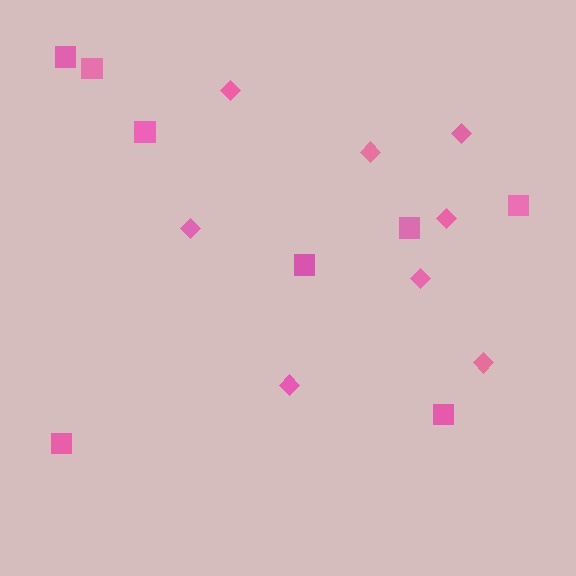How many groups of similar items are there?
There are 2 groups: one group of squares (8) and one group of diamonds (8).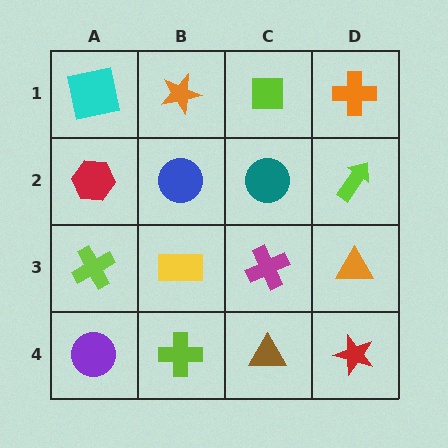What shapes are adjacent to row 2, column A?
A cyan square (row 1, column A), a lime cross (row 3, column A), a blue circle (row 2, column B).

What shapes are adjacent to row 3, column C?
A teal circle (row 2, column C), a brown triangle (row 4, column C), a yellow rectangle (row 3, column B), an orange triangle (row 3, column D).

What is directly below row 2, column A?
A lime cross.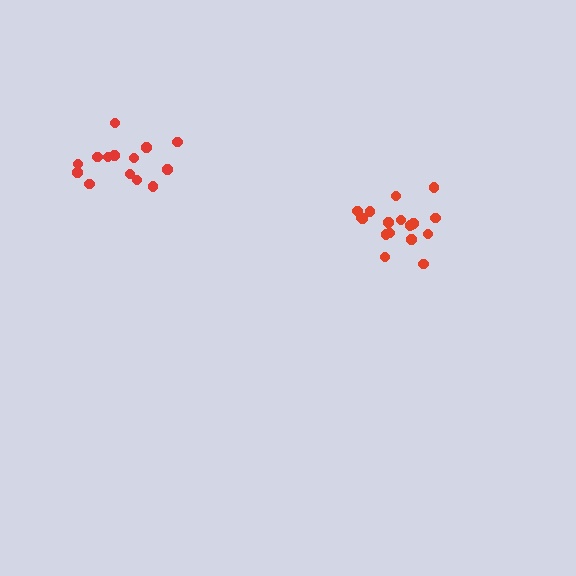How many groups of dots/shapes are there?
There are 2 groups.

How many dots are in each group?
Group 1: 14 dots, Group 2: 18 dots (32 total).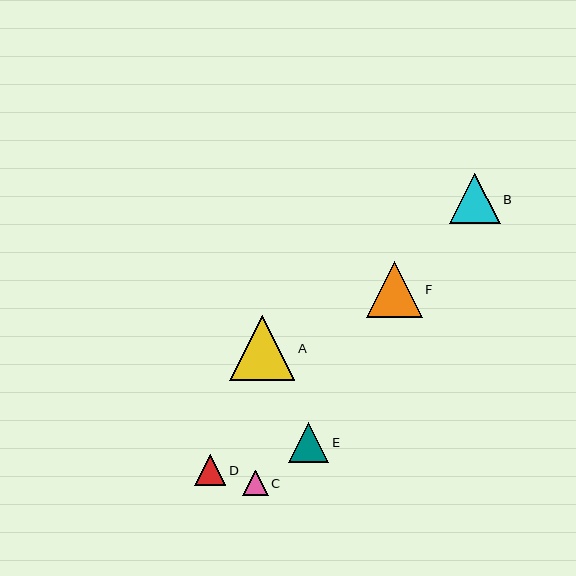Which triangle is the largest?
Triangle A is the largest with a size of approximately 65 pixels.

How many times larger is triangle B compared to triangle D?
Triangle B is approximately 1.6 times the size of triangle D.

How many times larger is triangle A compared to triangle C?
Triangle A is approximately 2.6 times the size of triangle C.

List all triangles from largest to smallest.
From largest to smallest: A, F, B, E, D, C.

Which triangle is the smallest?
Triangle C is the smallest with a size of approximately 25 pixels.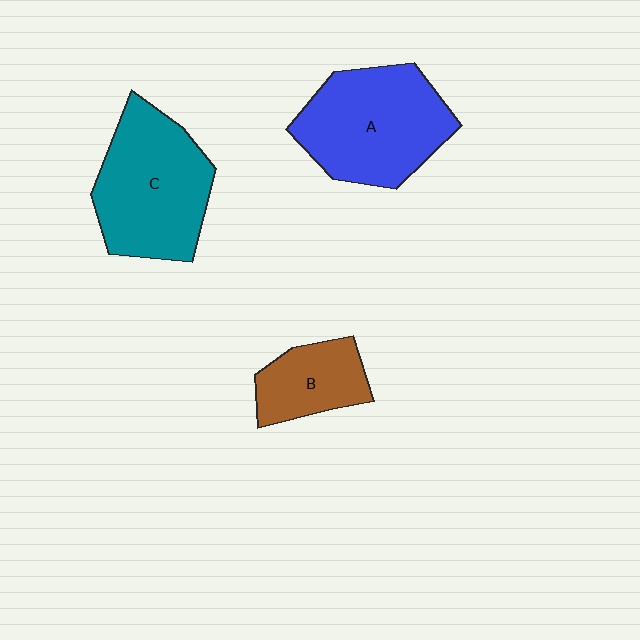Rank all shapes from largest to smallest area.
From largest to smallest: A (blue), C (teal), B (brown).